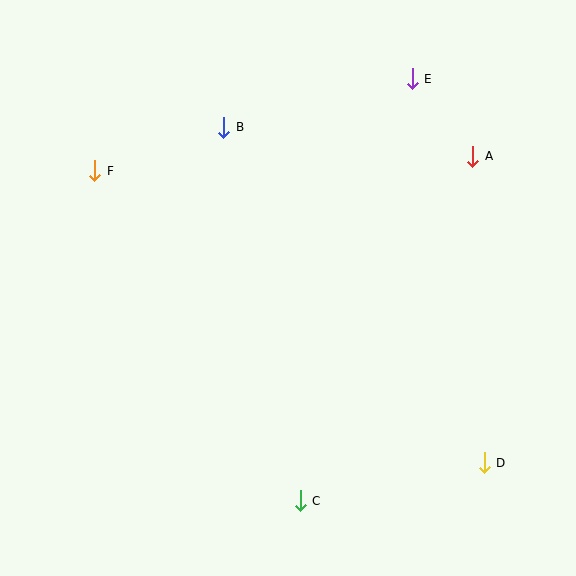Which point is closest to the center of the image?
Point B at (224, 127) is closest to the center.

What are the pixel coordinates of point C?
Point C is at (300, 501).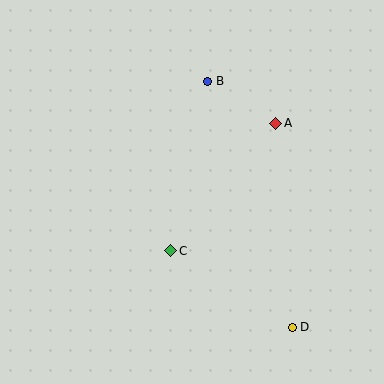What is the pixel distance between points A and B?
The distance between A and B is 80 pixels.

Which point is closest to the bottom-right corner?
Point D is closest to the bottom-right corner.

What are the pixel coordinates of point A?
Point A is at (276, 123).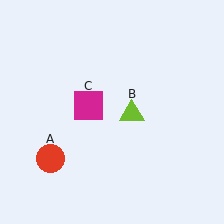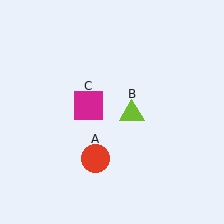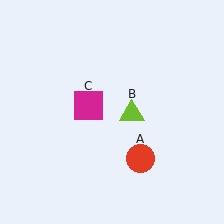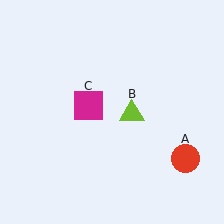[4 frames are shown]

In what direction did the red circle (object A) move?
The red circle (object A) moved right.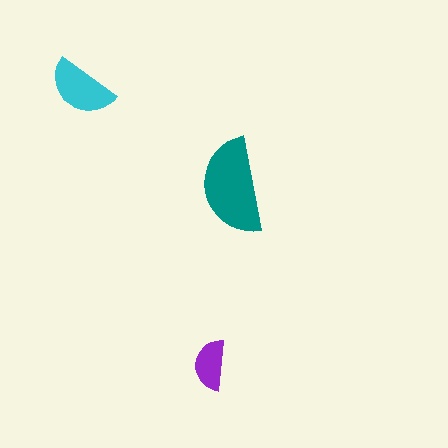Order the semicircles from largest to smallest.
the teal one, the cyan one, the purple one.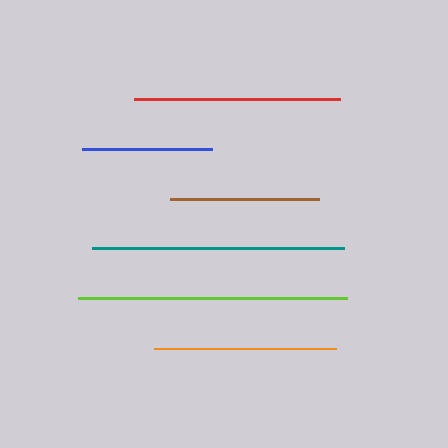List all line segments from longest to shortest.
From longest to shortest: lime, teal, red, orange, brown, blue.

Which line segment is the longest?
The lime line is the longest at approximately 268 pixels.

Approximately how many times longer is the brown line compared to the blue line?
The brown line is approximately 1.2 times the length of the blue line.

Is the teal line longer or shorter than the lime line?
The lime line is longer than the teal line.